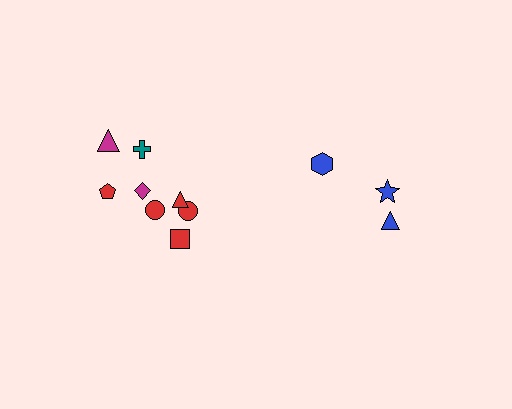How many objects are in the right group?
There are 3 objects.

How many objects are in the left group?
There are 8 objects.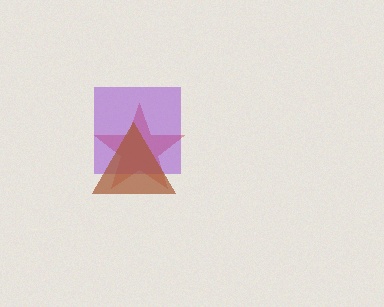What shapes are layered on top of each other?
The layered shapes are: a red star, a purple square, a brown triangle.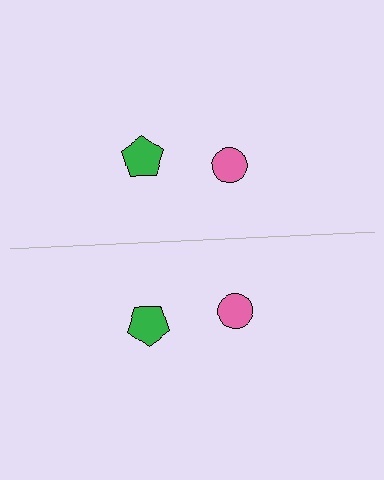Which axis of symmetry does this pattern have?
The pattern has a horizontal axis of symmetry running through the center of the image.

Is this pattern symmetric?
Yes, this pattern has bilateral (reflection) symmetry.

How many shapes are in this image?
There are 4 shapes in this image.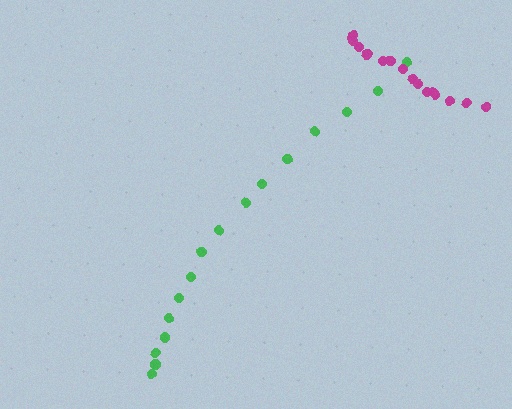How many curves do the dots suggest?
There are 2 distinct paths.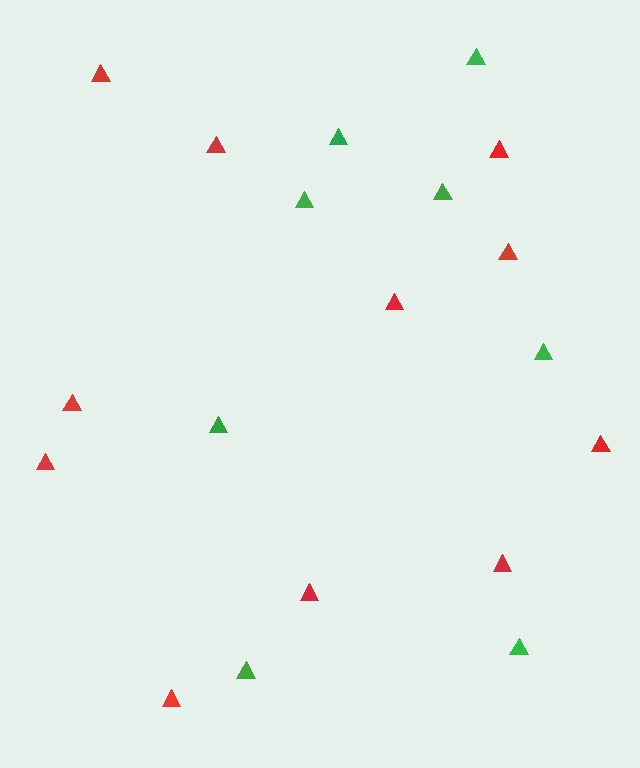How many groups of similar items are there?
There are 2 groups: one group of green triangles (8) and one group of red triangles (11).